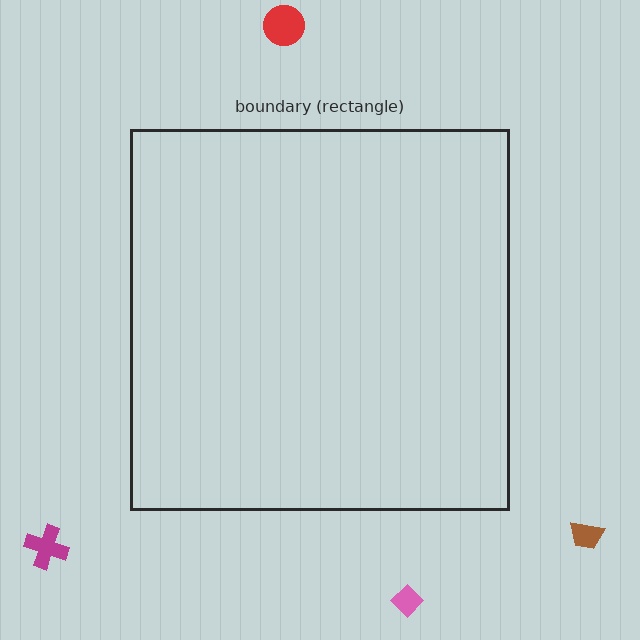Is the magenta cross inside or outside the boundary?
Outside.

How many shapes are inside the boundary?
0 inside, 4 outside.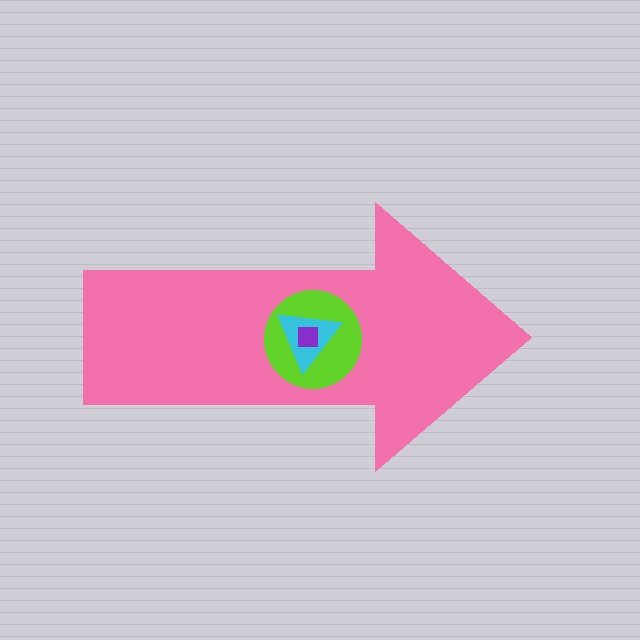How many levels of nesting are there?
4.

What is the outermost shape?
The pink arrow.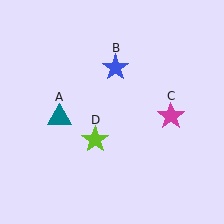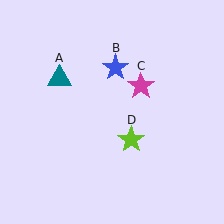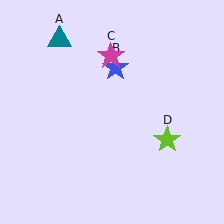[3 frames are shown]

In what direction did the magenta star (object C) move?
The magenta star (object C) moved up and to the left.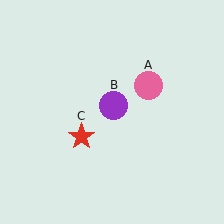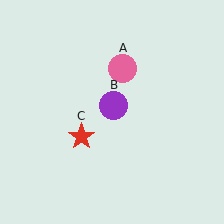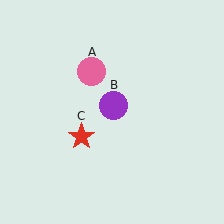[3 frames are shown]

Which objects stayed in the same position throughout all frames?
Purple circle (object B) and red star (object C) remained stationary.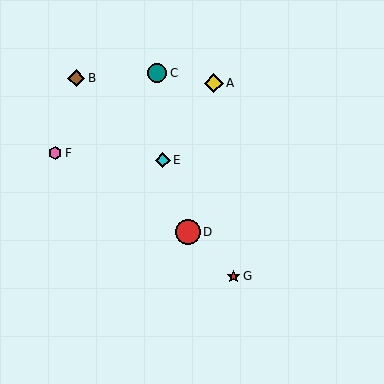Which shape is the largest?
The red circle (labeled D) is the largest.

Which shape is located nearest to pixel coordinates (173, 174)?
The cyan diamond (labeled E) at (163, 160) is nearest to that location.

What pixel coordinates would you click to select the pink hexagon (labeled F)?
Click at (55, 153) to select the pink hexagon F.